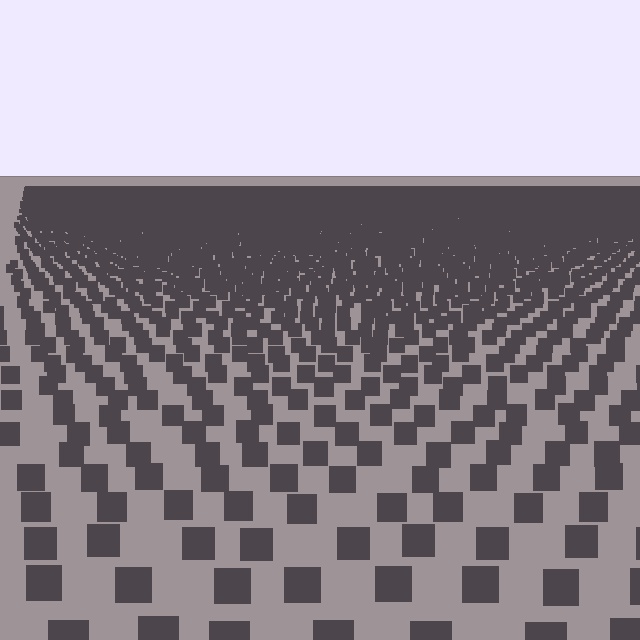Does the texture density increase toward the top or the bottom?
Density increases toward the top.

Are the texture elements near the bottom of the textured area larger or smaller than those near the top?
Larger. Near the bottom, elements are closer to the viewer and appear at a bigger on-screen size.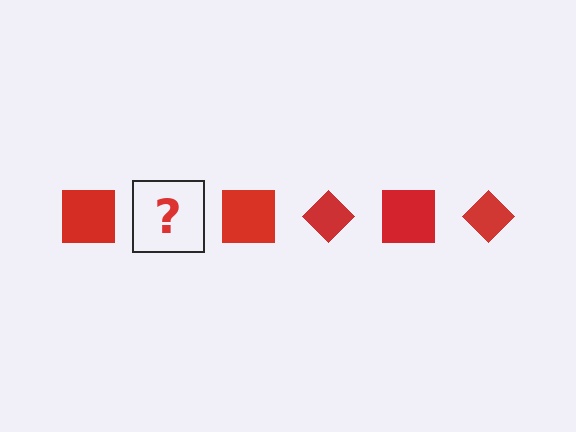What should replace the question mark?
The question mark should be replaced with a red diamond.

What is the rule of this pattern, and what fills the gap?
The rule is that the pattern cycles through square, diamond shapes in red. The gap should be filled with a red diamond.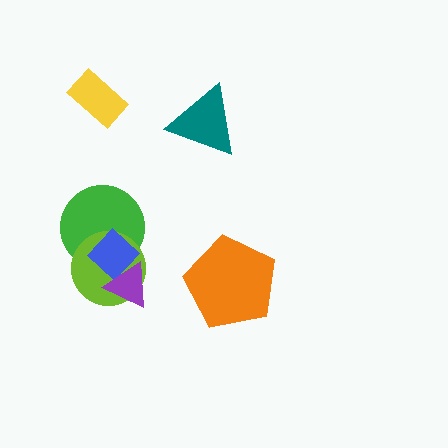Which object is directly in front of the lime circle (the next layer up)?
The blue diamond is directly in front of the lime circle.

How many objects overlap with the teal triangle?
0 objects overlap with the teal triangle.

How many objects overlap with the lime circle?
3 objects overlap with the lime circle.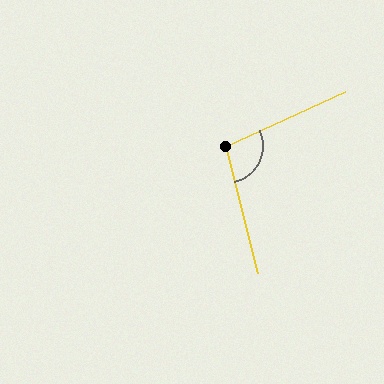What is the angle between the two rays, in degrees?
Approximately 101 degrees.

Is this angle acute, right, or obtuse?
It is obtuse.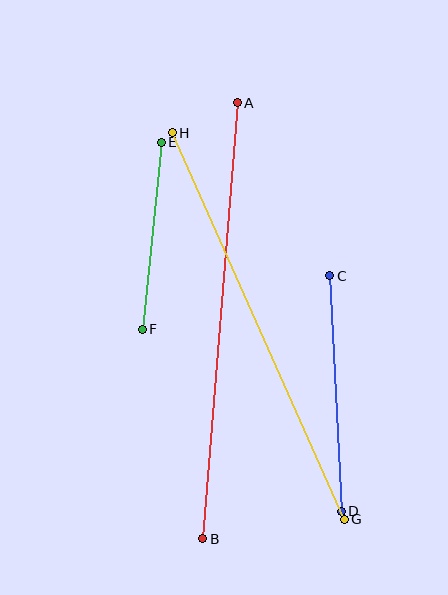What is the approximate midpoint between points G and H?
The midpoint is at approximately (258, 326) pixels.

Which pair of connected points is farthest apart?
Points A and B are farthest apart.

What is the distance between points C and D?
The distance is approximately 236 pixels.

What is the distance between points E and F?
The distance is approximately 188 pixels.